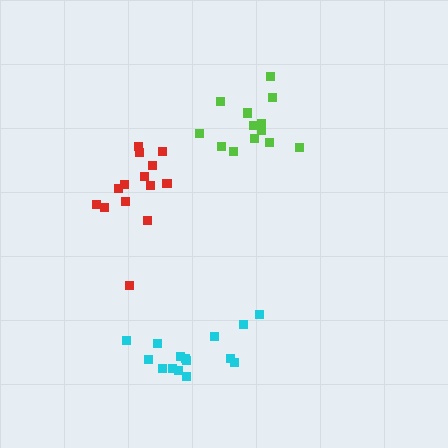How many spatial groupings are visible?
There are 3 spatial groupings.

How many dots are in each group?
Group 1: 14 dots, Group 2: 13 dots, Group 3: 15 dots (42 total).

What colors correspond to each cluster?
The clusters are colored: red, lime, cyan.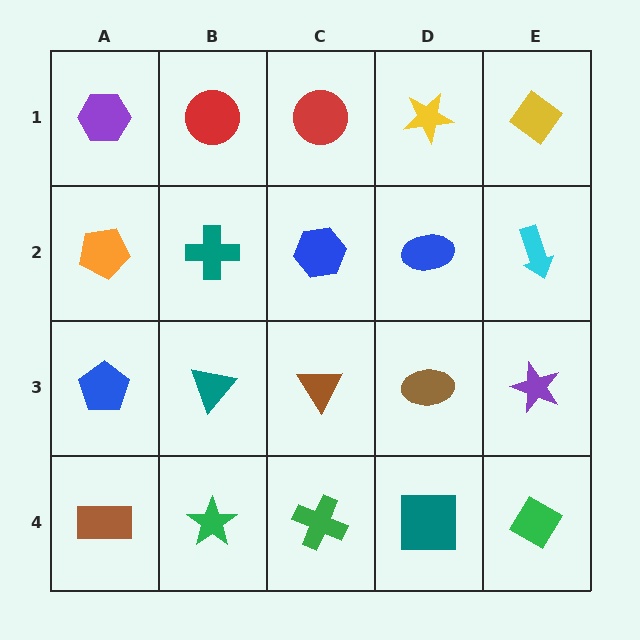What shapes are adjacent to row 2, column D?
A yellow star (row 1, column D), a brown ellipse (row 3, column D), a blue hexagon (row 2, column C), a cyan arrow (row 2, column E).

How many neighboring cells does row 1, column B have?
3.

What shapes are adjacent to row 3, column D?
A blue ellipse (row 2, column D), a teal square (row 4, column D), a brown triangle (row 3, column C), a purple star (row 3, column E).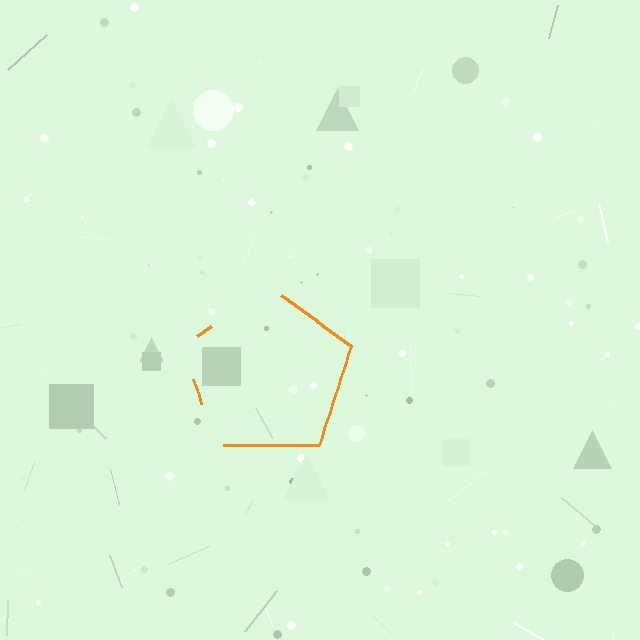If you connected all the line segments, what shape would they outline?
They would outline a pentagon.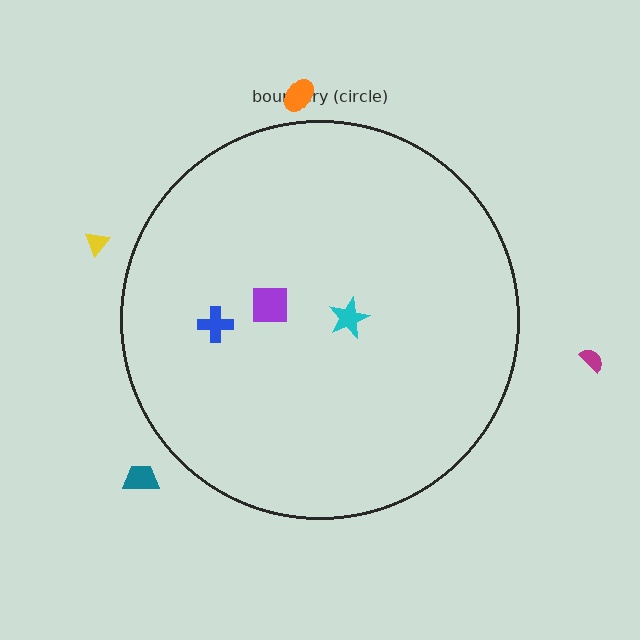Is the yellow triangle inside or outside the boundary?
Outside.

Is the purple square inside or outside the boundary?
Inside.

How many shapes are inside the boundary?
3 inside, 4 outside.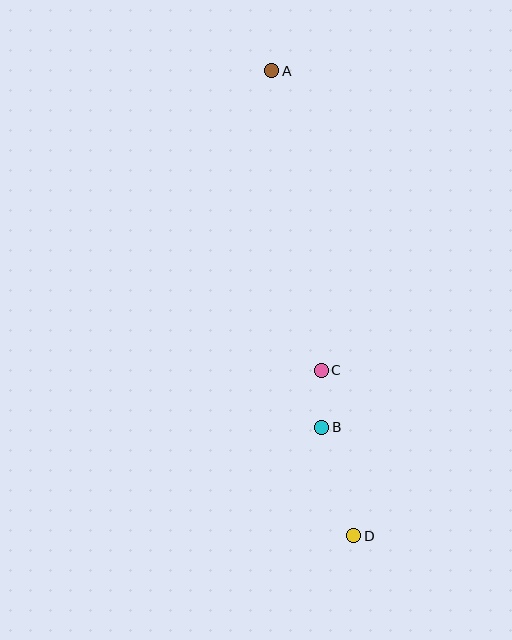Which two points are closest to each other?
Points B and C are closest to each other.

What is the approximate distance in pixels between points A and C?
The distance between A and C is approximately 304 pixels.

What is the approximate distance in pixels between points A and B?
The distance between A and B is approximately 360 pixels.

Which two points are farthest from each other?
Points A and D are farthest from each other.